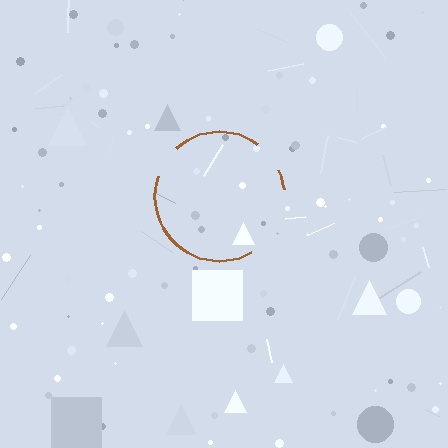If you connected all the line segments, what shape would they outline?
They would outline a circle.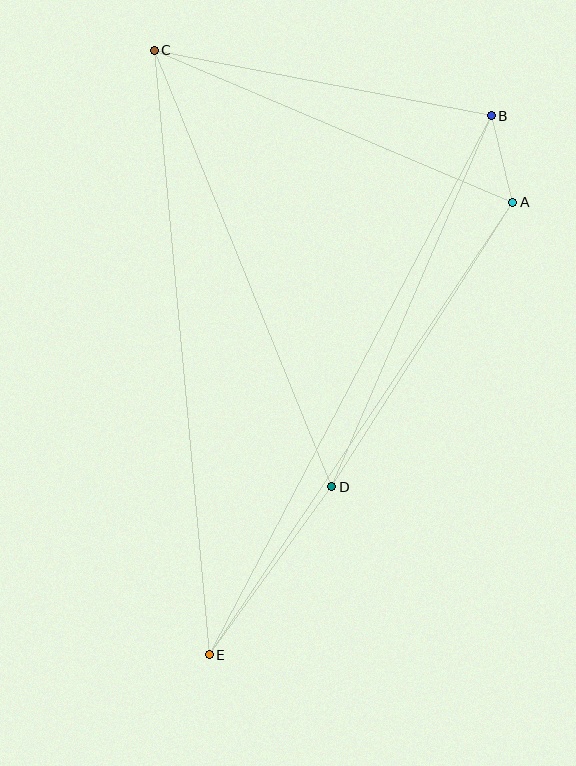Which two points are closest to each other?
Points A and B are closest to each other.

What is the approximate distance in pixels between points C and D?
The distance between C and D is approximately 471 pixels.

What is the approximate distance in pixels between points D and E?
The distance between D and E is approximately 208 pixels.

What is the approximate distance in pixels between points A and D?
The distance between A and D is approximately 337 pixels.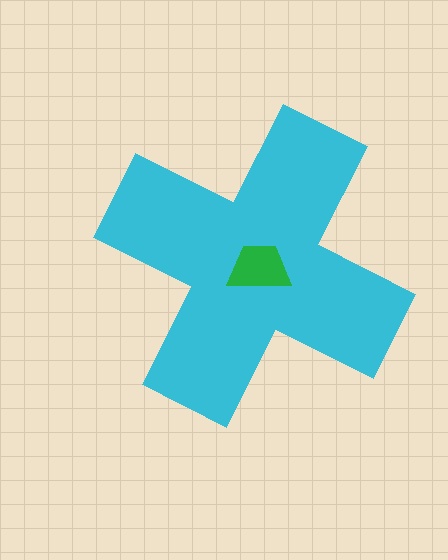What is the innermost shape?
The green trapezoid.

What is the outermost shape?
The cyan cross.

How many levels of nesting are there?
2.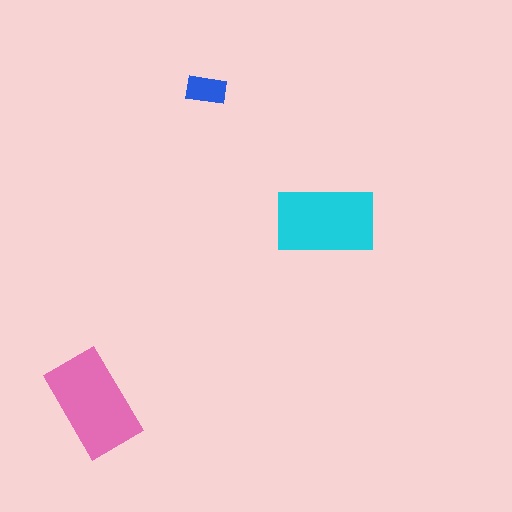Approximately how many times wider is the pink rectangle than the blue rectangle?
About 2.5 times wider.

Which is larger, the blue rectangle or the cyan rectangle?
The cyan one.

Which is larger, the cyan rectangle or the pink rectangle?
The pink one.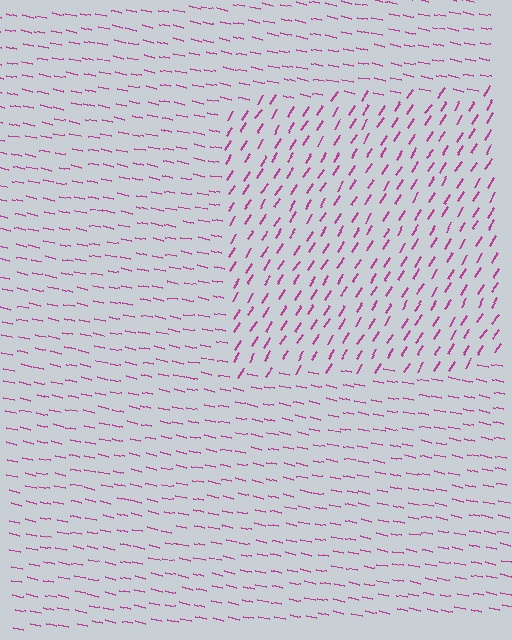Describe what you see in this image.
The image is filled with small magenta line segments. A rectangle region in the image has lines oriented differently from the surrounding lines, creating a visible texture boundary.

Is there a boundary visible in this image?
Yes, there is a texture boundary formed by a change in line orientation.